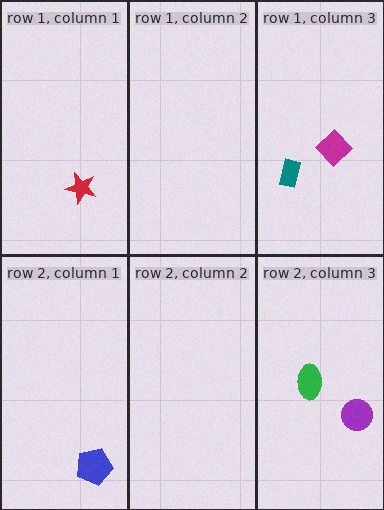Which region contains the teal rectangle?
The row 1, column 3 region.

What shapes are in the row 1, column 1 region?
The red star.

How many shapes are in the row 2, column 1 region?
1.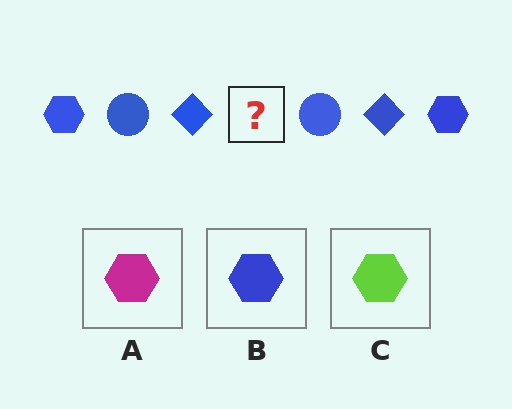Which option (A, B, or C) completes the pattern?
B.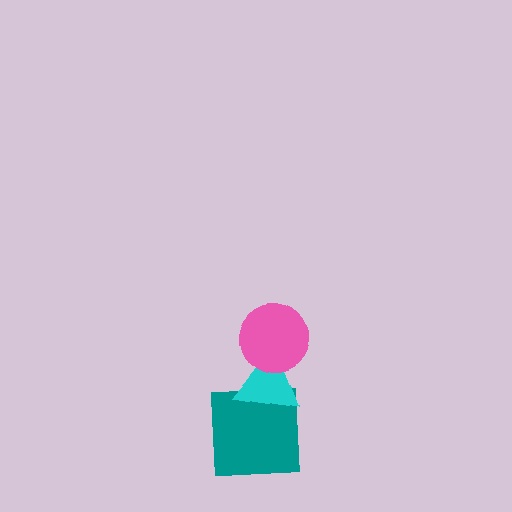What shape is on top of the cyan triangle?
The pink circle is on top of the cyan triangle.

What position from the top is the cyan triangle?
The cyan triangle is 2nd from the top.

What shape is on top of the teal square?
The cyan triangle is on top of the teal square.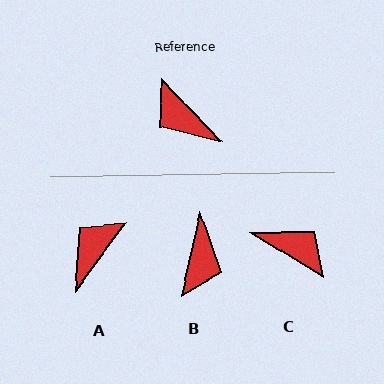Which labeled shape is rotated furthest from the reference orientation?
C, about 165 degrees away.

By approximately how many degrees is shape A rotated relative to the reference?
Approximately 80 degrees clockwise.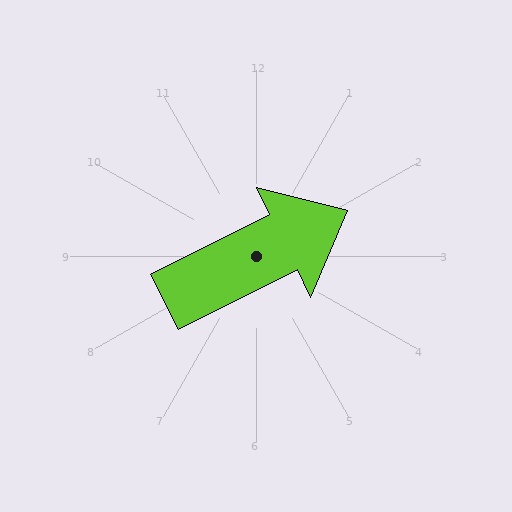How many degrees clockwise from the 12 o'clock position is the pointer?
Approximately 63 degrees.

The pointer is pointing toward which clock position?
Roughly 2 o'clock.